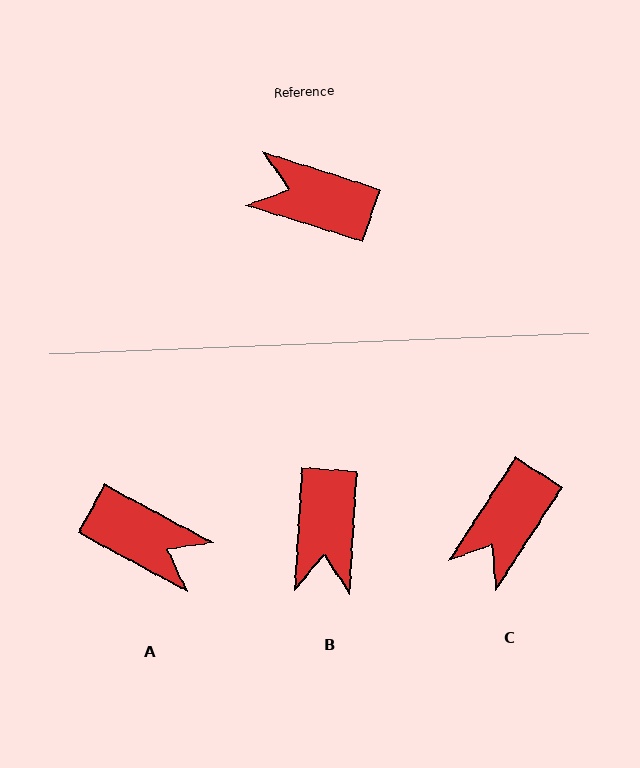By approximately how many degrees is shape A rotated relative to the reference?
Approximately 169 degrees counter-clockwise.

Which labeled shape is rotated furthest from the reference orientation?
A, about 169 degrees away.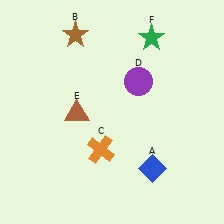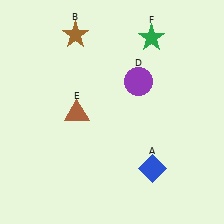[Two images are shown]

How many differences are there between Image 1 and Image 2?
There is 1 difference between the two images.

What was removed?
The orange cross (C) was removed in Image 2.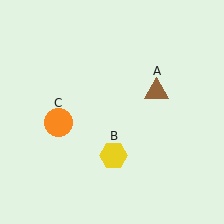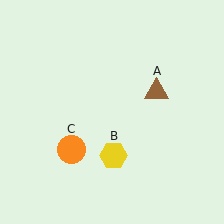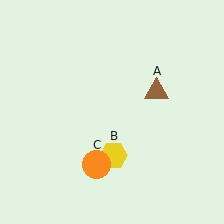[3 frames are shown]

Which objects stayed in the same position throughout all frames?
Brown triangle (object A) and yellow hexagon (object B) remained stationary.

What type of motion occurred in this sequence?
The orange circle (object C) rotated counterclockwise around the center of the scene.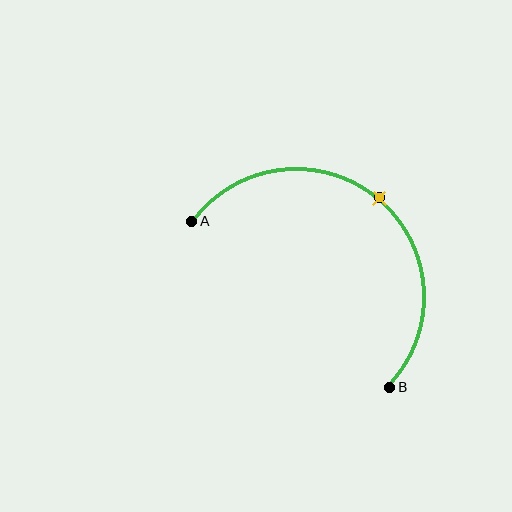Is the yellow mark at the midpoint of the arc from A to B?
Yes. The yellow mark lies on the arc at equal arc-length from both A and B — it is the arc midpoint.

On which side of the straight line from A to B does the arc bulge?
The arc bulges above and to the right of the straight line connecting A and B.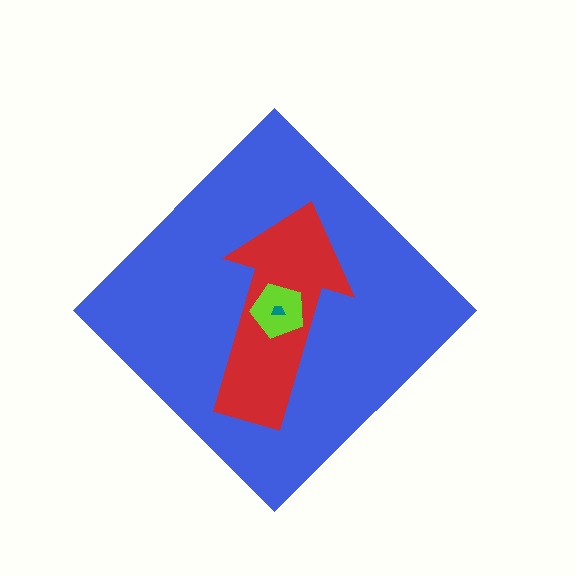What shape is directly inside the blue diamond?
The red arrow.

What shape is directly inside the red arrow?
The lime pentagon.